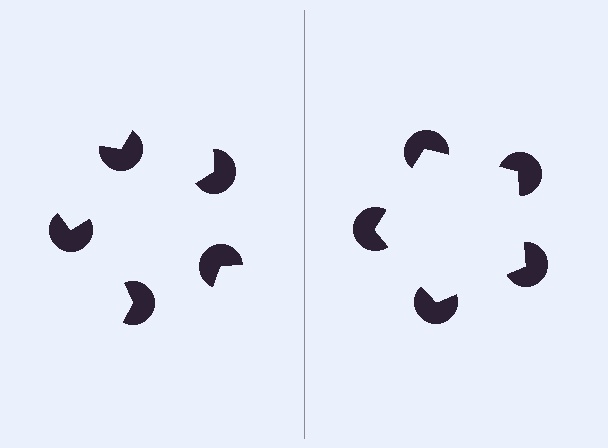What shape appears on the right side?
An illusory pentagon.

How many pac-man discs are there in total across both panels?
10 — 5 on each side.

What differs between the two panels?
The pac-man discs are positioned identically on both sides; only the wedge orientations differ. On the right they align to a pentagon; on the left they are misaligned.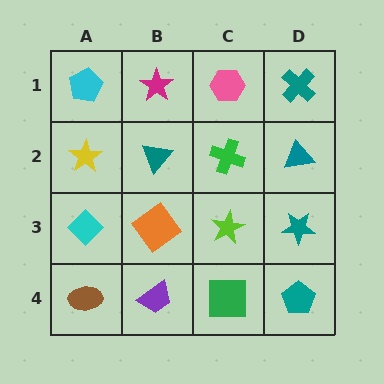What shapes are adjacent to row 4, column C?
A lime star (row 3, column C), a purple trapezoid (row 4, column B), a teal pentagon (row 4, column D).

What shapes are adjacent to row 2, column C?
A pink hexagon (row 1, column C), a lime star (row 3, column C), a teal triangle (row 2, column B), a teal triangle (row 2, column D).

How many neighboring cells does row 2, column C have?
4.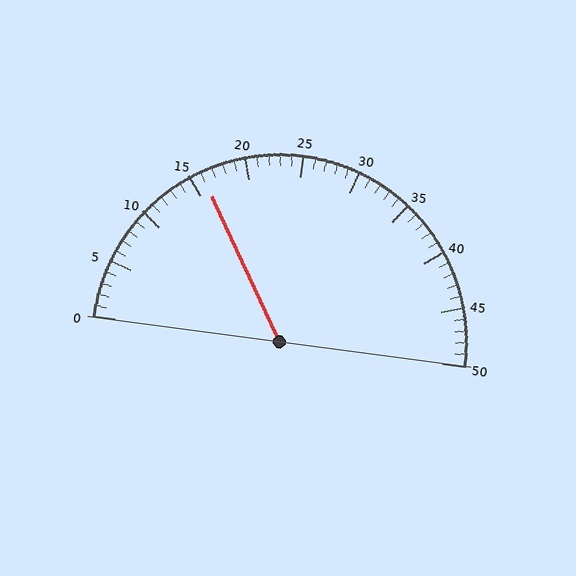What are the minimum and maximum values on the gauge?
The gauge ranges from 0 to 50.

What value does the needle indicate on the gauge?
The needle indicates approximately 16.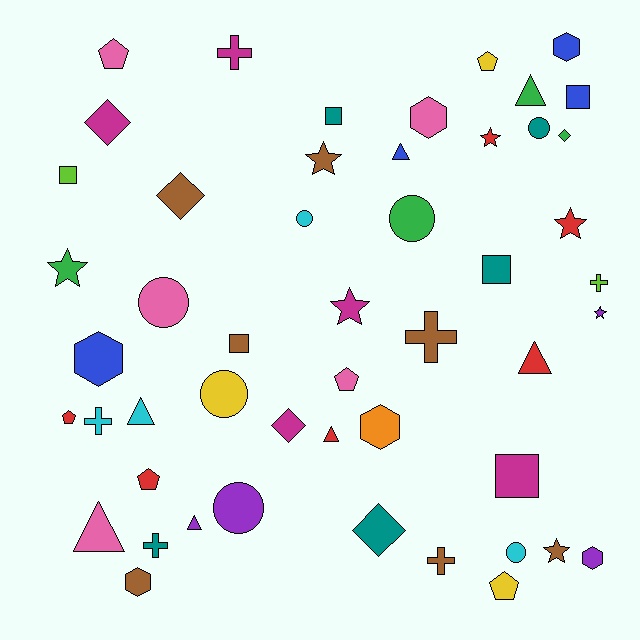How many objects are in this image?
There are 50 objects.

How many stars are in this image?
There are 7 stars.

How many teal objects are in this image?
There are 5 teal objects.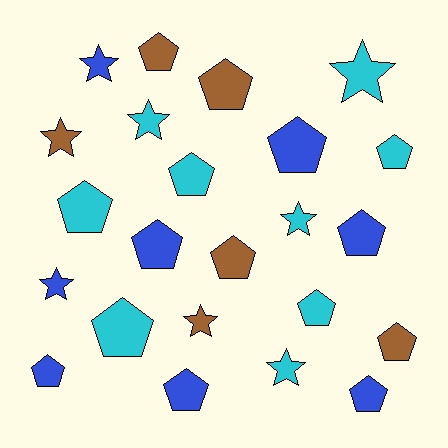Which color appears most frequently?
Cyan, with 9 objects.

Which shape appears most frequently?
Pentagon, with 15 objects.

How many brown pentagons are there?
There are 4 brown pentagons.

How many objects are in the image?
There are 23 objects.